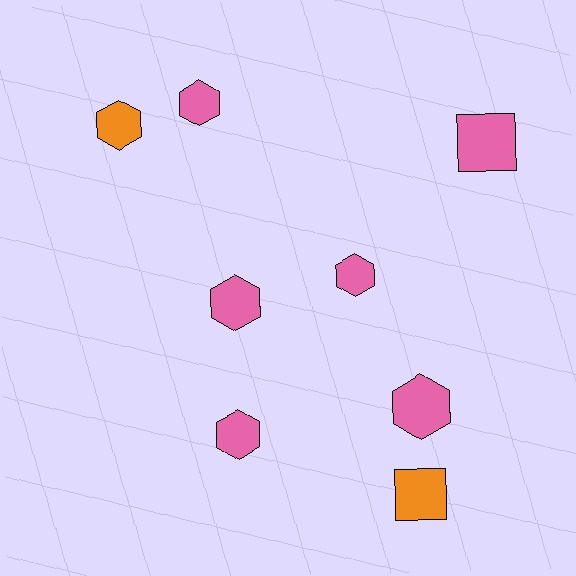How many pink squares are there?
There is 1 pink square.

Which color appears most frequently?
Pink, with 6 objects.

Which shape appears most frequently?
Hexagon, with 6 objects.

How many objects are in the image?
There are 8 objects.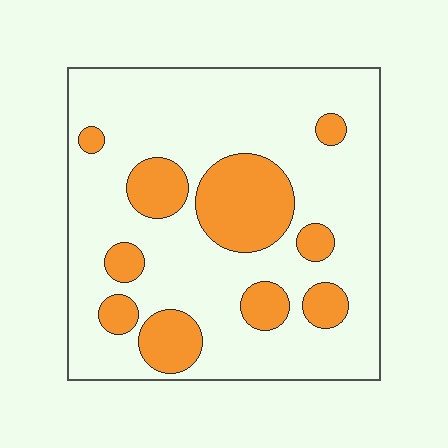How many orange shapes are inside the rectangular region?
10.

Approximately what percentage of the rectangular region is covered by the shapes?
Approximately 25%.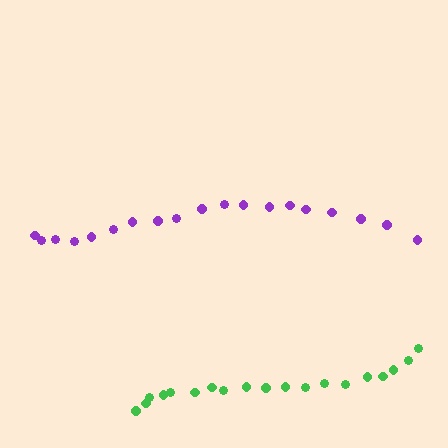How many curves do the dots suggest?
There are 2 distinct paths.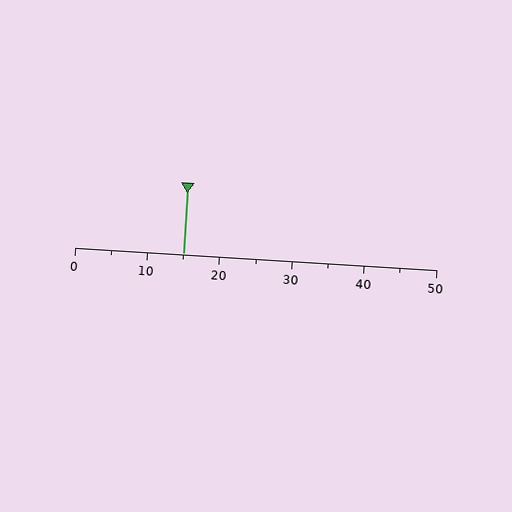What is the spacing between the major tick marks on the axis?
The major ticks are spaced 10 apart.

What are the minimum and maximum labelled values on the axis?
The axis runs from 0 to 50.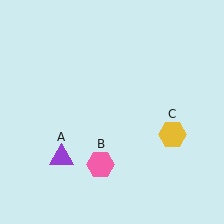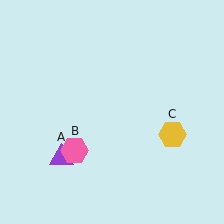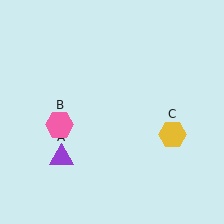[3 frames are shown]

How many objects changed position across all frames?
1 object changed position: pink hexagon (object B).